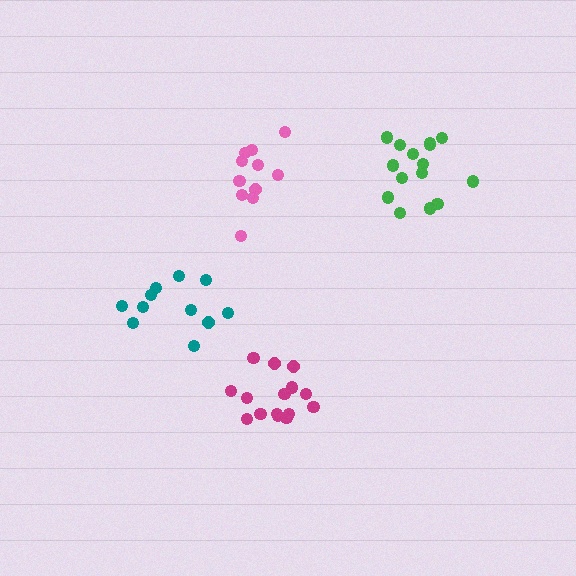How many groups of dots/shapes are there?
There are 4 groups.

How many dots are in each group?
Group 1: 11 dots, Group 2: 15 dots, Group 3: 11 dots, Group 4: 15 dots (52 total).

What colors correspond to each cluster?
The clusters are colored: teal, green, pink, magenta.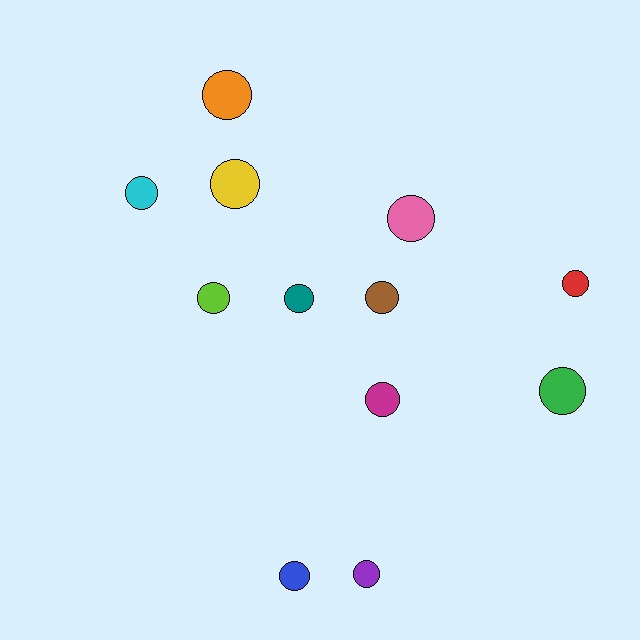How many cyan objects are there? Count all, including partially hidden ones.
There is 1 cyan object.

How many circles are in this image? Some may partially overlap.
There are 12 circles.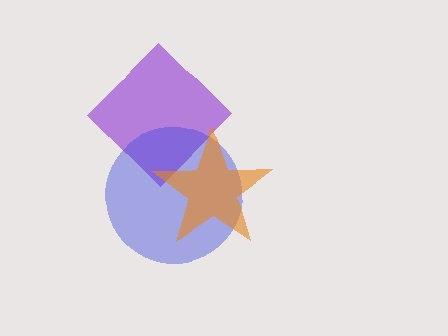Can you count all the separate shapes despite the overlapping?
Yes, there are 3 separate shapes.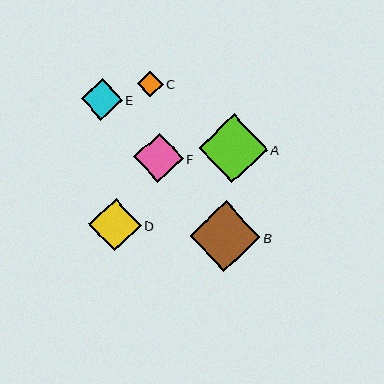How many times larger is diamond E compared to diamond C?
Diamond E is approximately 1.6 times the size of diamond C.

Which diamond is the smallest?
Diamond C is the smallest with a size of approximately 26 pixels.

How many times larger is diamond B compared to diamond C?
Diamond B is approximately 2.7 times the size of diamond C.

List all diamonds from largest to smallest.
From largest to smallest: B, A, D, F, E, C.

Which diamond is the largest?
Diamond B is the largest with a size of approximately 71 pixels.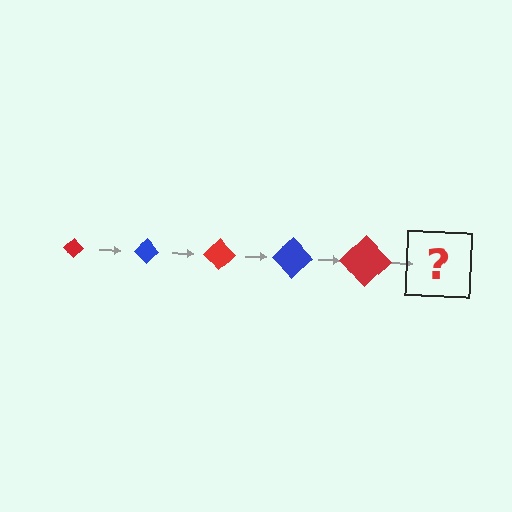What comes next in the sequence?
The next element should be a blue diamond, larger than the previous one.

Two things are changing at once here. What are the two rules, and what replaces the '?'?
The two rules are that the diamond grows larger each step and the color cycles through red and blue. The '?' should be a blue diamond, larger than the previous one.